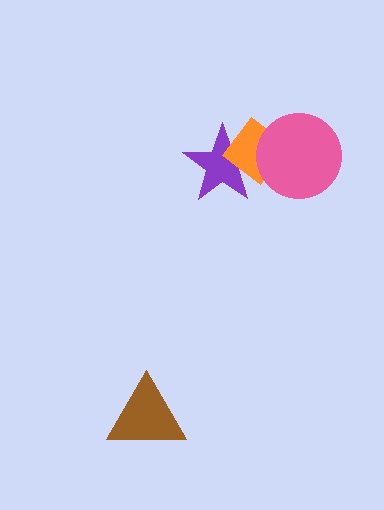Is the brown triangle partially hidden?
No, no other shape covers it.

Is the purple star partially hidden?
Yes, it is partially covered by another shape.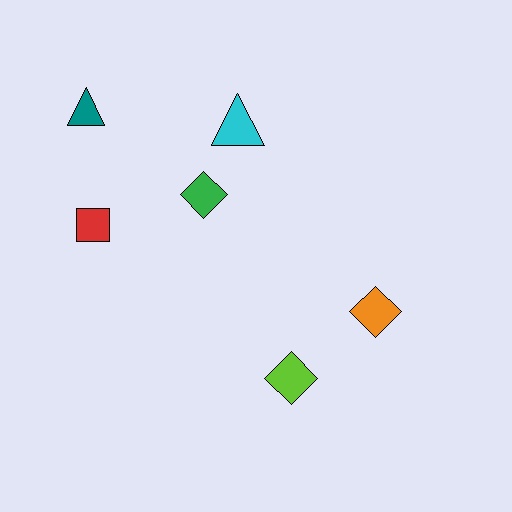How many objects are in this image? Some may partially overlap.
There are 6 objects.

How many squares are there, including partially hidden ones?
There is 1 square.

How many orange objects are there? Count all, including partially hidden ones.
There is 1 orange object.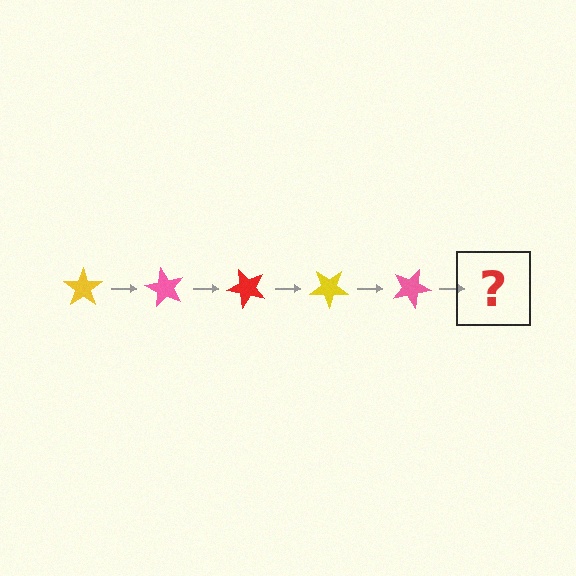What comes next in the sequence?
The next element should be a red star, rotated 300 degrees from the start.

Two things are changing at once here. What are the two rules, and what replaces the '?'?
The two rules are that it rotates 60 degrees each step and the color cycles through yellow, pink, and red. The '?' should be a red star, rotated 300 degrees from the start.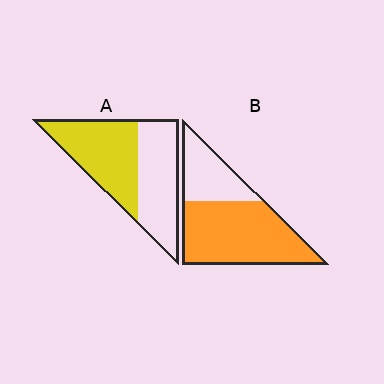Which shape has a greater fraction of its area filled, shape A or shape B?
Shape B.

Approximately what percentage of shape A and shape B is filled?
A is approximately 50% and B is approximately 70%.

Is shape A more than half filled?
Roughly half.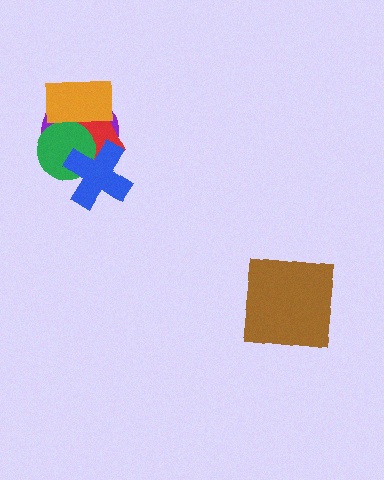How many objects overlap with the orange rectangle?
3 objects overlap with the orange rectangle.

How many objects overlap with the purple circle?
4 objects overlap with the purple circle.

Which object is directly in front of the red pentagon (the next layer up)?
The green circle is directly in front of the red pentagon.